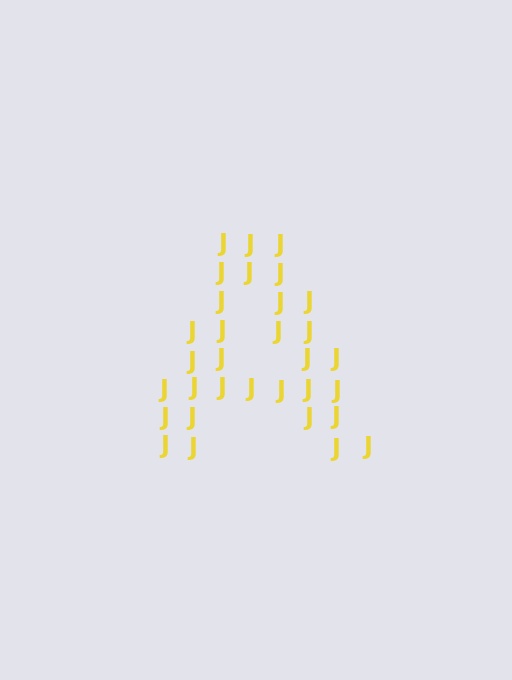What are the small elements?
The small elements are letter J's.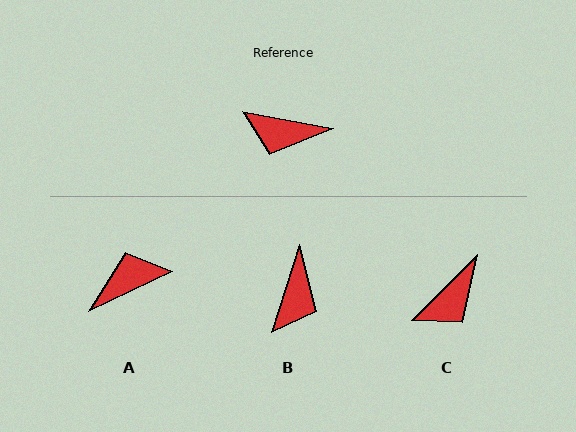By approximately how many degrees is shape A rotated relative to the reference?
Approximately 144 degrees clockwise.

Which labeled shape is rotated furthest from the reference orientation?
A, about 144 degrees away.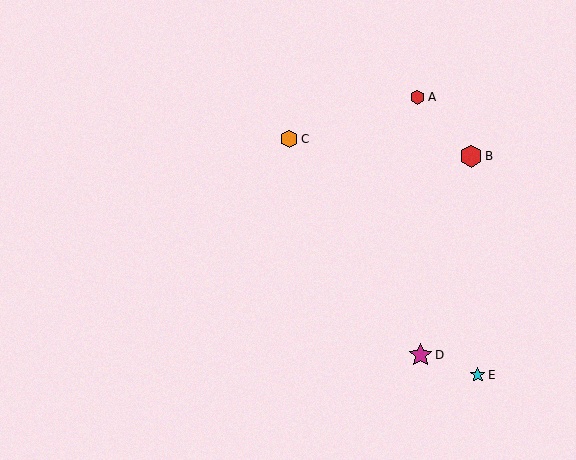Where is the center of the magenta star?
The center of the magenta star is at (421, 355).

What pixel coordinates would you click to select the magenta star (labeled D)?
Click at (421, 355) to select the magenta star D.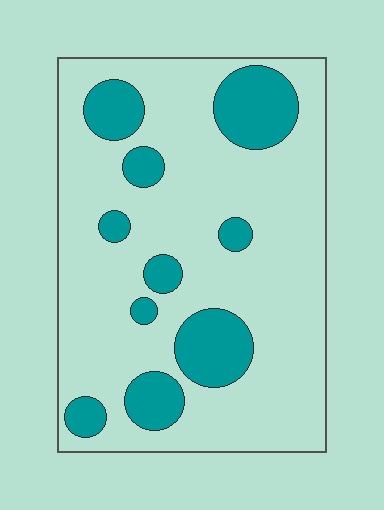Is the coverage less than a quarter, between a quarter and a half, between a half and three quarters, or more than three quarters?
Less than a quarter.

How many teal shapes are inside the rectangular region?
10.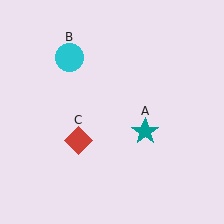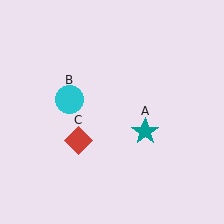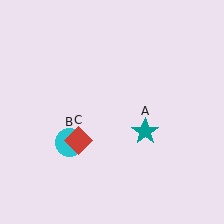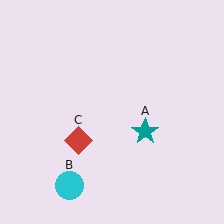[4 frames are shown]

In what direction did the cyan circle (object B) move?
The cyan circle (object B) moved down.